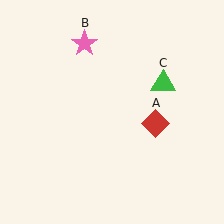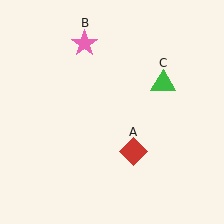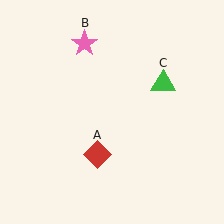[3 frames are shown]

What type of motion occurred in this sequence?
The red diamond (object A) rotated clockwise around the center of the scene.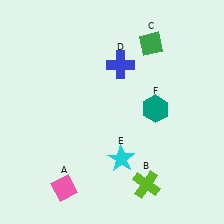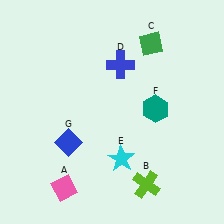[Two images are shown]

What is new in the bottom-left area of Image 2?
A blue diamond (G) was added in the bottom-left area of Image 2.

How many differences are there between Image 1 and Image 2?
There is 1 difference between the two images.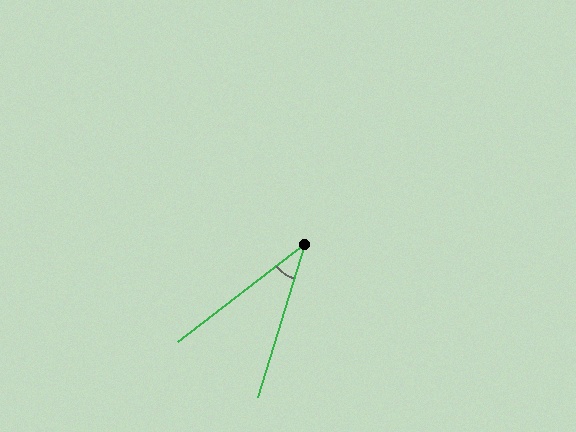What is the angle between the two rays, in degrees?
Approximately 35 degrees.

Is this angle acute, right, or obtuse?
It is acute.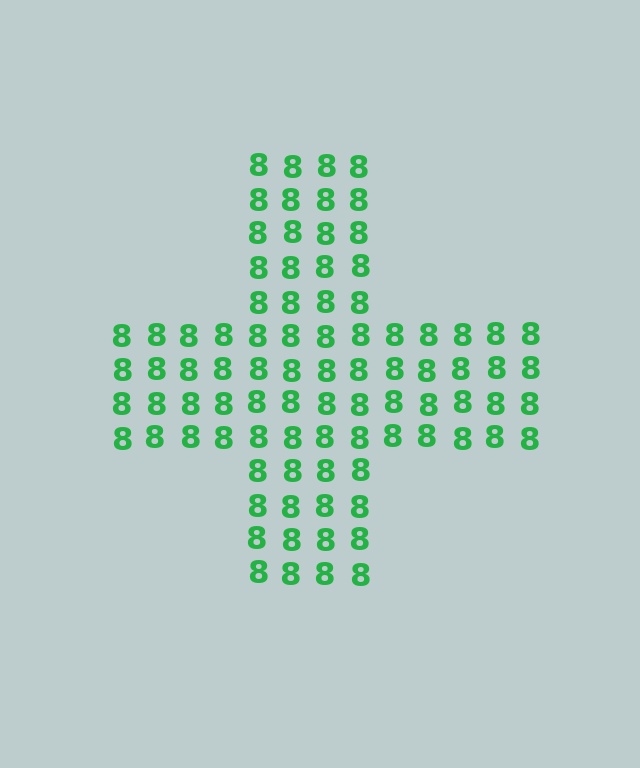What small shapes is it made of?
It is made of small digit 8's.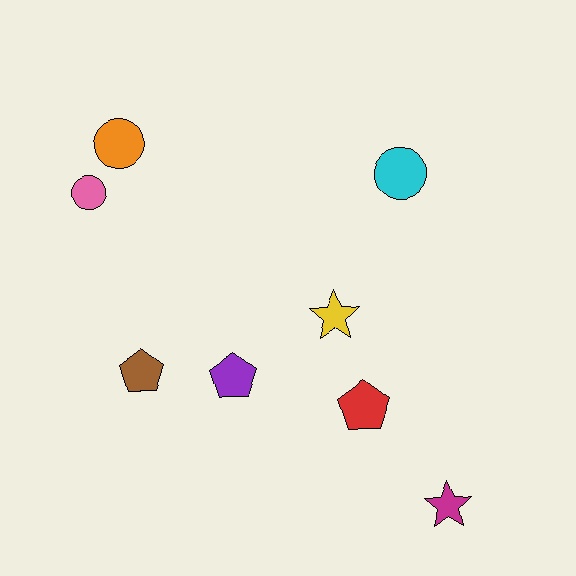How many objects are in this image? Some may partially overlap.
There are 8 objects.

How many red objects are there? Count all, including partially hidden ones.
There is 1 red object.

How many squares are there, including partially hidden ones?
There are no squares.